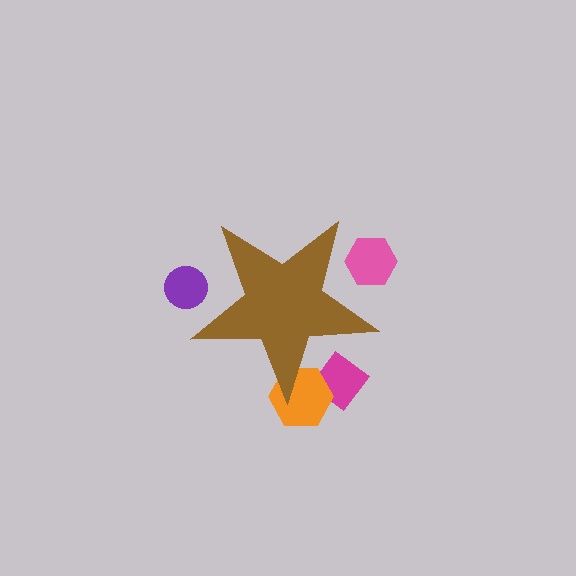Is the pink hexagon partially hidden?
Yes, the pink hexagon is partially hidden behind the brown star.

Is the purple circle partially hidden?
Yes, the purple circle is partially hidden behind the brown star.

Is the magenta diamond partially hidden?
Yes, the magenta diamond is partially hidden behind the brown star.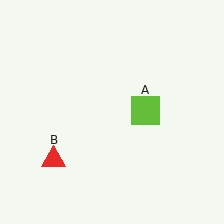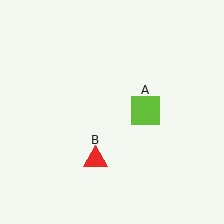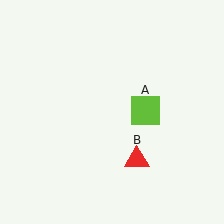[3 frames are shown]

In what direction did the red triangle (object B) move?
The red triangle (object B) moved right.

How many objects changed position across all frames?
1 object changed position: red triangle (object B).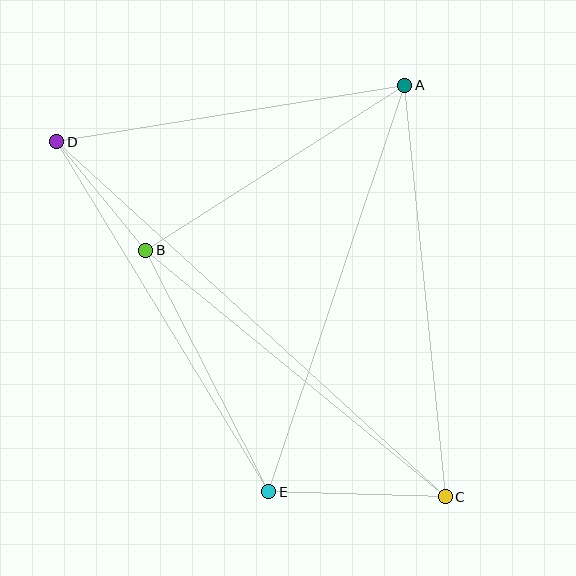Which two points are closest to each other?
Points B and D are closest to each other.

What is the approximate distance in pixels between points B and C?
The distance between B and C is approximately 388 pixels.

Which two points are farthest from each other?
Points C and D are farthest from each other.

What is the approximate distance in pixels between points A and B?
The distance between A and B is approximately 307 pixels.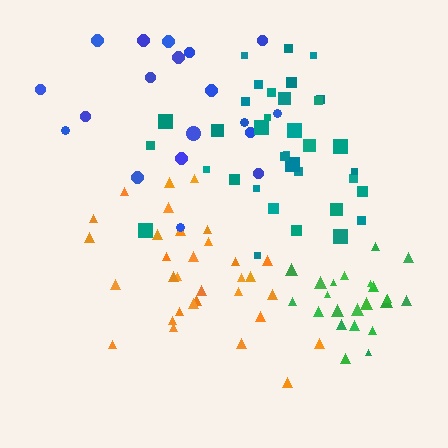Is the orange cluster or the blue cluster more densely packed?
Orange.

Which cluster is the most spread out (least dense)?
Blue.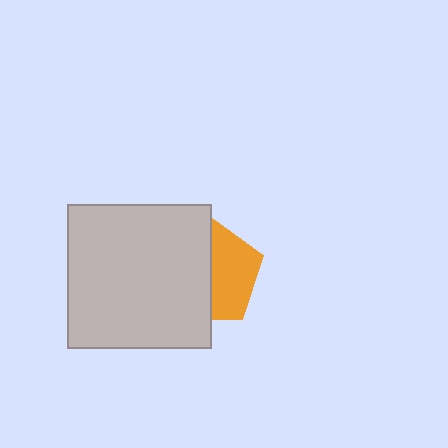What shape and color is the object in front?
The object in front is a light gray square.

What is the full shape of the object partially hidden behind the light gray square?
The partially hidden object is an orange pentagon.